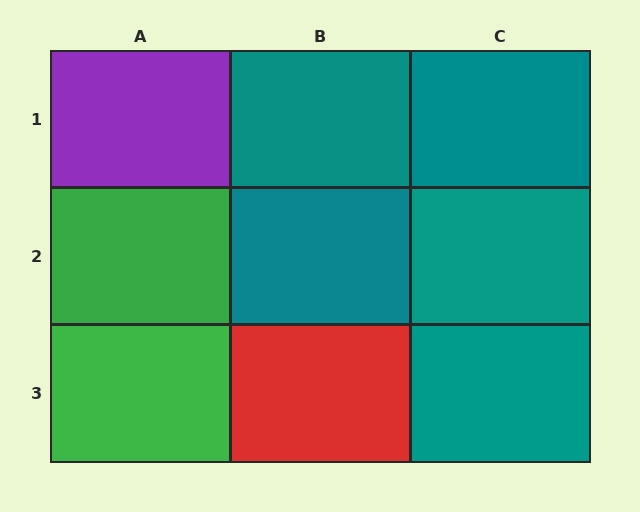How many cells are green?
2 cells are green.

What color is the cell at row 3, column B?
Red.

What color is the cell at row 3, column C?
Teal.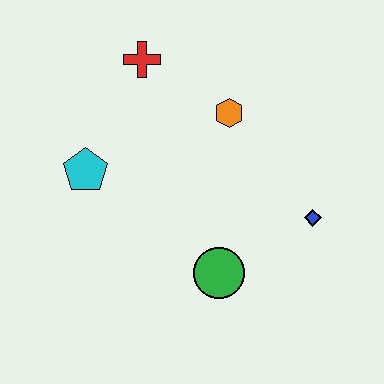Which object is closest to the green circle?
The blue diamond is closest to the green circle.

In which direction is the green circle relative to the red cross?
The green circle is below the red cross.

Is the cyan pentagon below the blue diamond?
No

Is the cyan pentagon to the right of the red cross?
No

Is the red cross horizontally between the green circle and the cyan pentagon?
Yes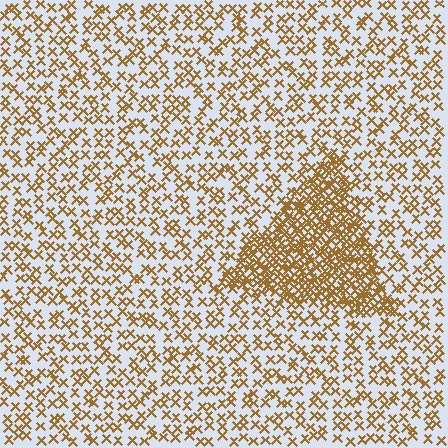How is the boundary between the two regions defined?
The boundary is defined by a change in element density (approximately 2.6x ratio). All elements are the same color, size, and shape.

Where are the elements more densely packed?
The elements are more densely packed inside the triangle boundary.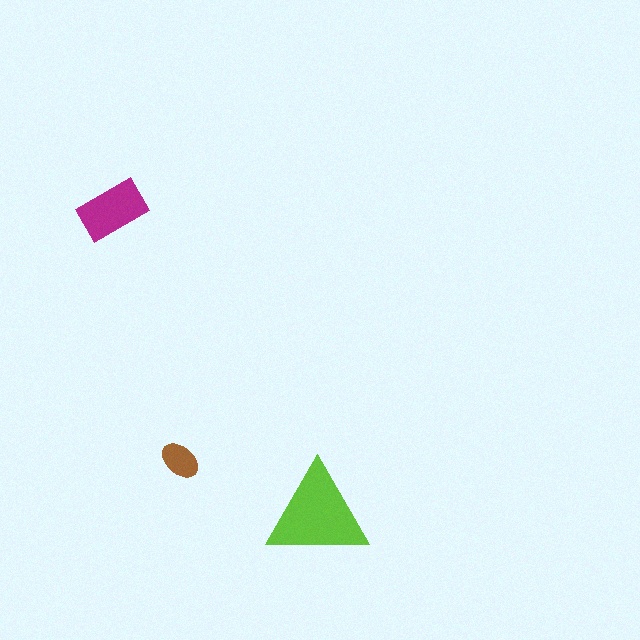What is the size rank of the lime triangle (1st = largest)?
1st.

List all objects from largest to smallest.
The lime triangle, the magenta rectangle, the brown ellipse.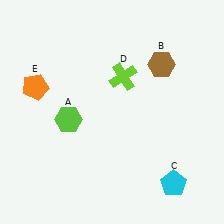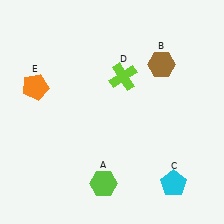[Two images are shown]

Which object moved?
The lime hexagon (A) moved down.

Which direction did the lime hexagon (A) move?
The lime hexagon (A) moved down.